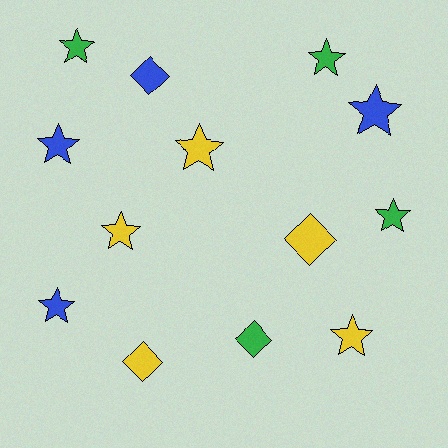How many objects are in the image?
There are 13 objects.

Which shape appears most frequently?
Star, with 9 objects.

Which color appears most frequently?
Yellow, with 5 objects.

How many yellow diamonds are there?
There are 2 yellow diamonds.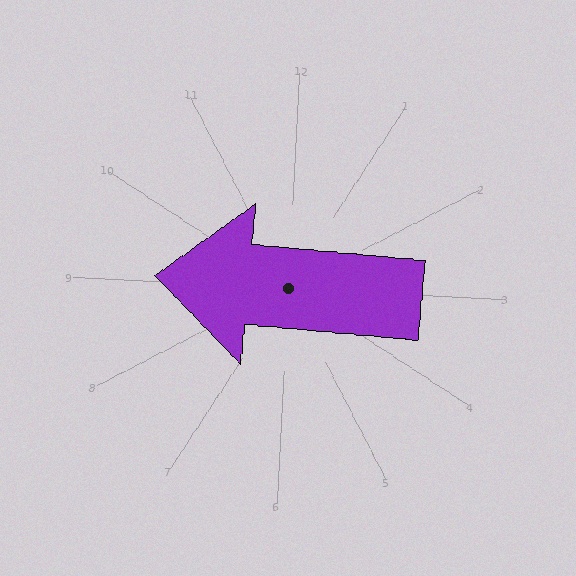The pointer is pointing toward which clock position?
Roughly 9 o'clock.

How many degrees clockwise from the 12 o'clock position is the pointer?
Approximately 272 degrees.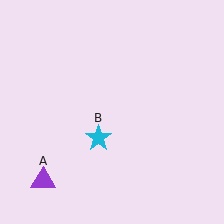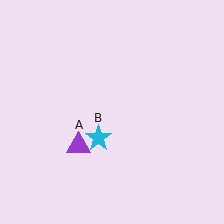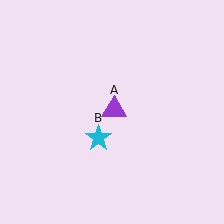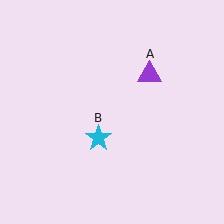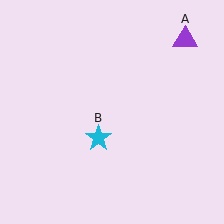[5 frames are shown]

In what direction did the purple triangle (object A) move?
The purple triangle (object A) moved up and to the right.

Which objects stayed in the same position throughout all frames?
Cyan star (object B) remained stationary.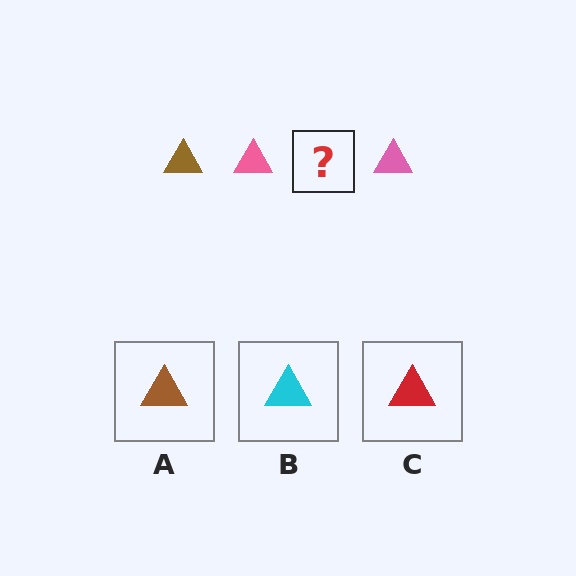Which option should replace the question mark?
Option A.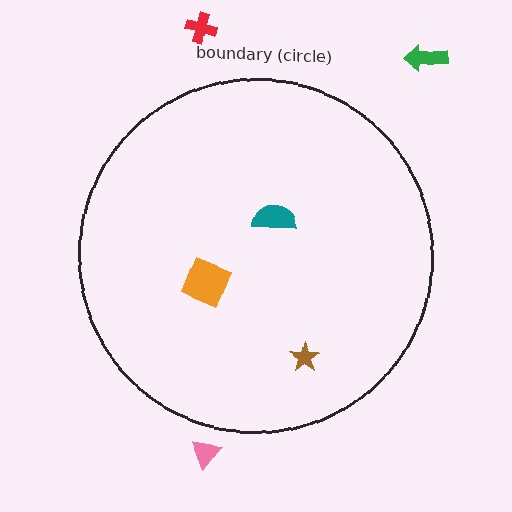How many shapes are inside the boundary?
3 inside, 3 outside.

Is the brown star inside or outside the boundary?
Inside.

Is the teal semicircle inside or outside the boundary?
Inside.